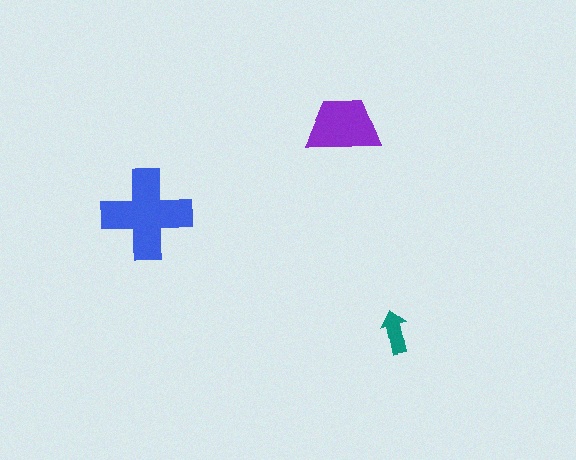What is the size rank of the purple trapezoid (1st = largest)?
2nd.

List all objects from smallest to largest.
The teal arrow, the purple trapezoid, the blue cross.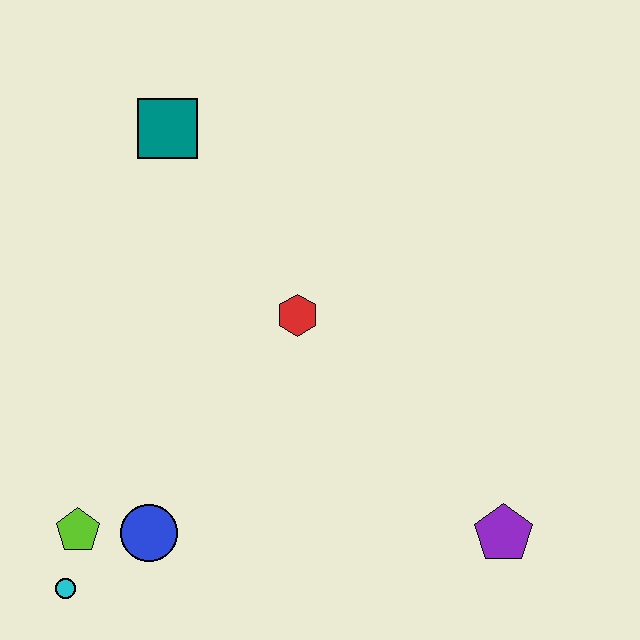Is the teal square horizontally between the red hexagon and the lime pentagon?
Yes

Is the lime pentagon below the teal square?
Yes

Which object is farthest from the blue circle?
The teal square is farthest from the blue circle.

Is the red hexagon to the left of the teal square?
No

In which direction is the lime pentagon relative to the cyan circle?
The lime pentagon is above the cyan circle.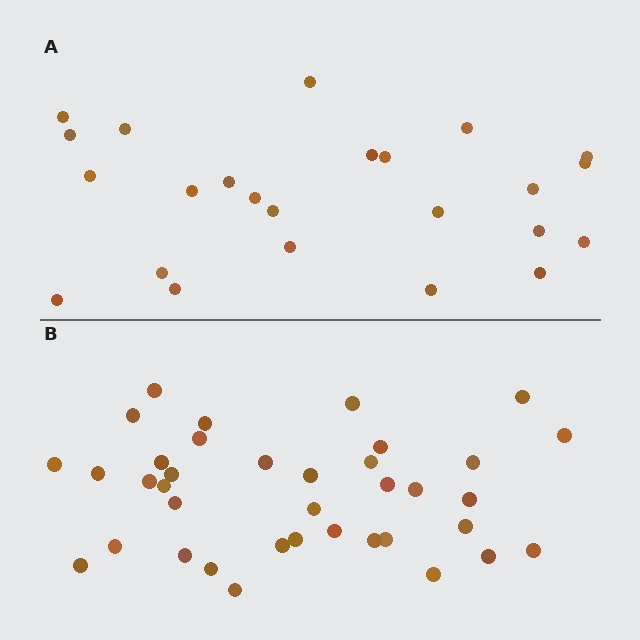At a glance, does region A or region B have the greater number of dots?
Region B (the bottom region) has more dots.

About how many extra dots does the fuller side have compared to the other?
Region B has approximately 15 more dots than region A.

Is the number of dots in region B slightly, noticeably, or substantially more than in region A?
Region B has substantially more. The ratio is roughly 1.5 to 1.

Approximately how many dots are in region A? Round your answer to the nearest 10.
About 20 dots. (The exact count is 24, which rounds to 20.)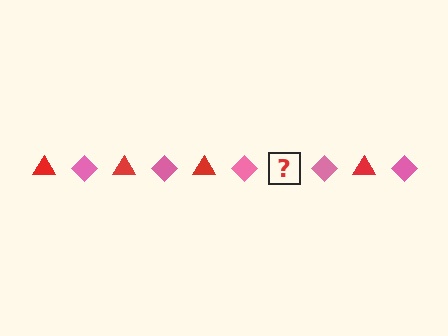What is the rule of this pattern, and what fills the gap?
The rule is that the pattern alternates between red triangle and pink diamond. The gap should be filled with a red triangle.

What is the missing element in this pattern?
The missing element is a red triangle.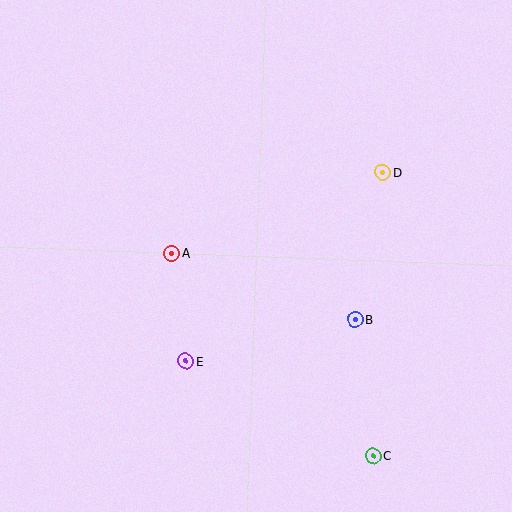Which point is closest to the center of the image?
Point A at (172, 253) is closest to the center.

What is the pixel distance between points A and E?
The distance between A and E is 109 pixels.